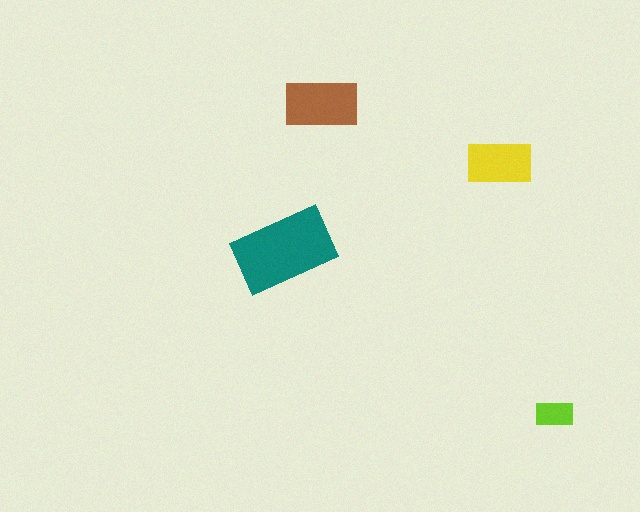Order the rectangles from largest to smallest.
the teal one, the brown one, the yellow one, the lime one.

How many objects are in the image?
There are 4 objects in the image.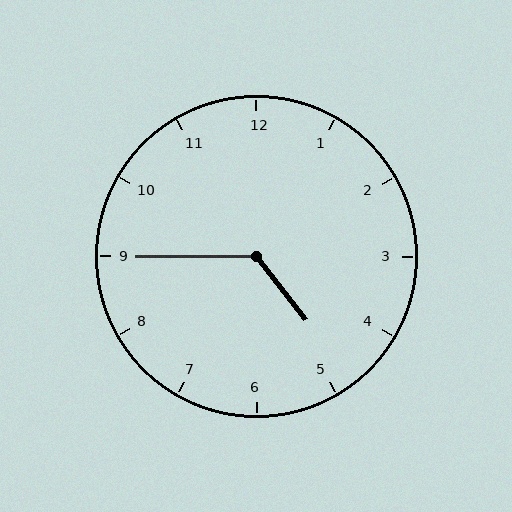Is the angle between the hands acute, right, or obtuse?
It is obtuse.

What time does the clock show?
4:45.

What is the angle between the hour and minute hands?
Approximately 128 degrees.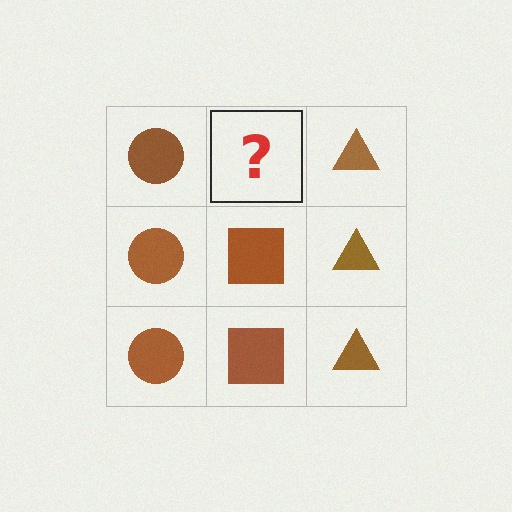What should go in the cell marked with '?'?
The missing cell should contain a brown square.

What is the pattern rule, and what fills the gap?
The rule is that each column has a consistent shape. The gap should be filled with a brown square.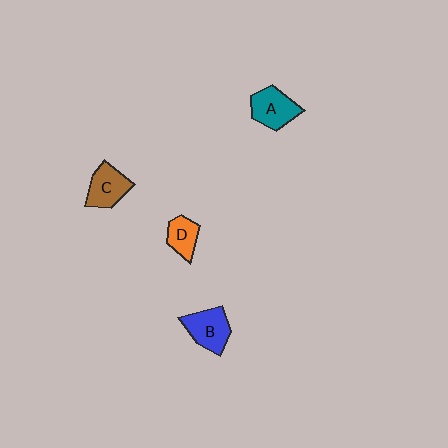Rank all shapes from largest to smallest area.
From largest to smallest: B (blue), A (teal), C (brown), D (orange).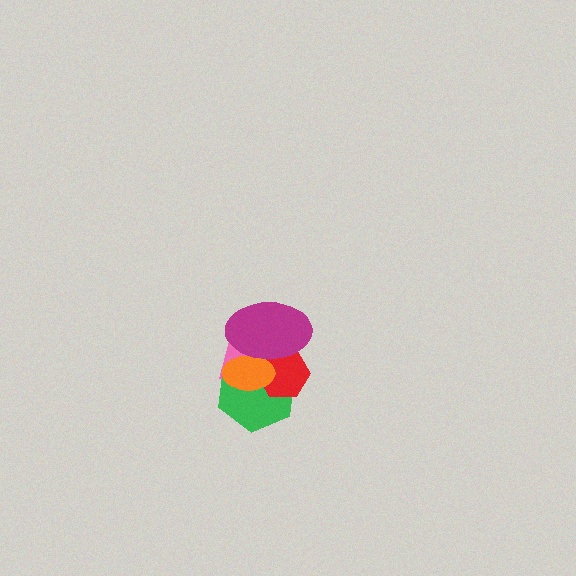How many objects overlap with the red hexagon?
4 objects overlap with the red hexagon.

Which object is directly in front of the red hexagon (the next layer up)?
The orange ellipse is directly in front of the red hexagon.